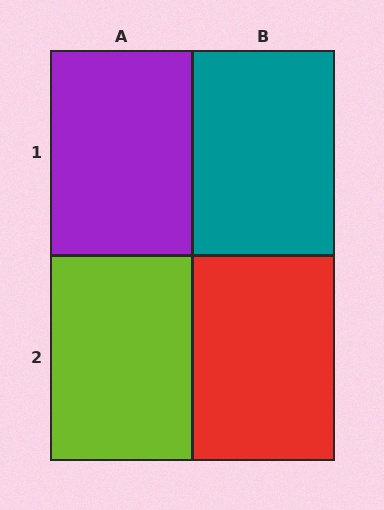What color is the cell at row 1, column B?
Teal.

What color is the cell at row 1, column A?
Purple.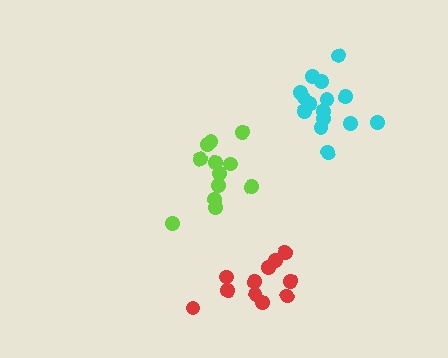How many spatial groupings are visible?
There are 3 spatial groupings.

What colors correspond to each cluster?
The clusters are colored: cyan, red, lime.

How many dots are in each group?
Group 1: 15 dots, Group 2: 11 dots, Group 3: 12 dots (38 total).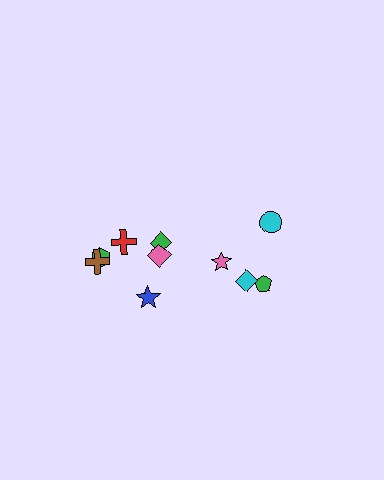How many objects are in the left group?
There are 6 objects.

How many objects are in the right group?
There are 4 objects.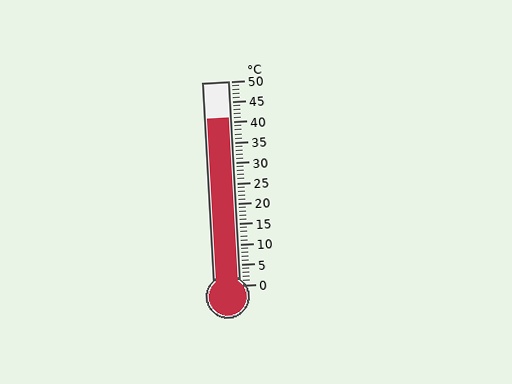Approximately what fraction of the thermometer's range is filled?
The thermometer is filled to approximately 80% of its range.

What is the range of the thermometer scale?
The thermometer scale ranges from 0°C to 50°C.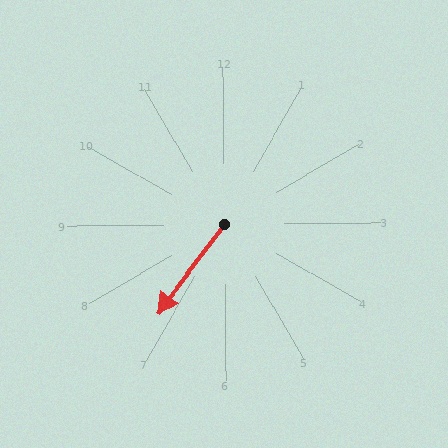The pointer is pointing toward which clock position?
Roughly 7 o'clock.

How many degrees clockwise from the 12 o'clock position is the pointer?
Approximately 217 degrees.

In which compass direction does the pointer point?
Southwest.